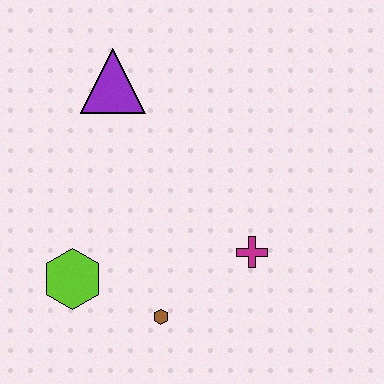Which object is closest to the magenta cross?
The brown hexagon is closest to the magenta cross.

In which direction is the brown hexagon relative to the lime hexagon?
The brown hexagon is to the right of the lime hexagon.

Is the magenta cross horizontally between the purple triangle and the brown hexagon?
No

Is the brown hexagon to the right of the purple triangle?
Yes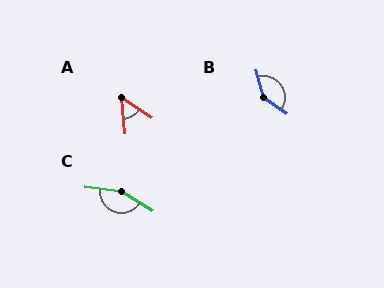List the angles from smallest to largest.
A (50°), B (140°), C (156°).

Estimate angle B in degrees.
Approximately 140 degrees.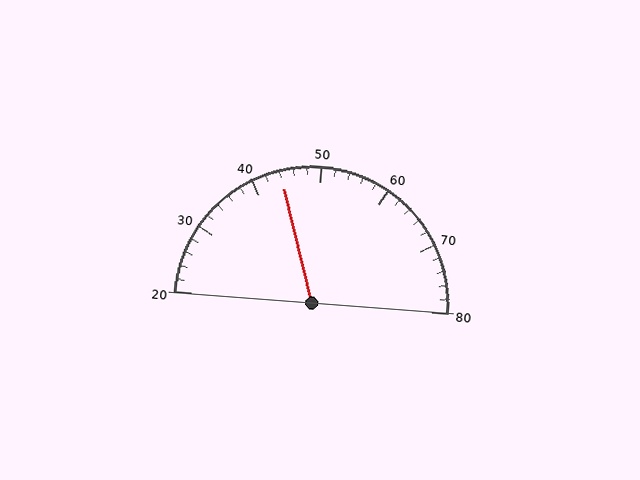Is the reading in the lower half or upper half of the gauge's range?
The reading is in the lower half of the range (20 to 80).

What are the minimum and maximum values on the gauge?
The gauge ranges from 20 to 80.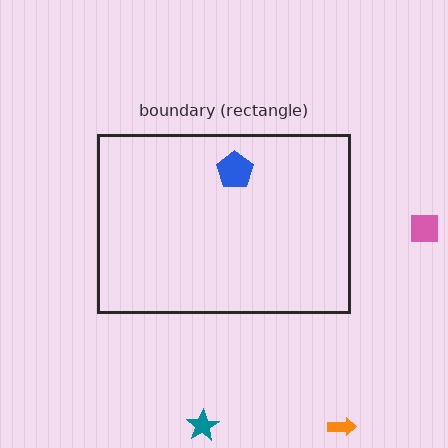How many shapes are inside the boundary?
1 inside, 3 outside.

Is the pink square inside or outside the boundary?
Outside.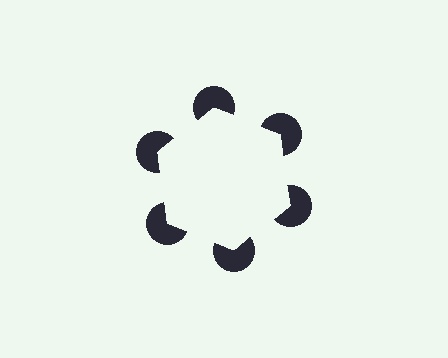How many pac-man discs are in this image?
There are 6 — one at each vertex of the illusory hexagon.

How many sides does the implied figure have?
6 sides.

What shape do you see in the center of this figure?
An illusory hexagon — its edges are inferred from the aligned wedge cuts in the pac-man discs, not physically drawn.